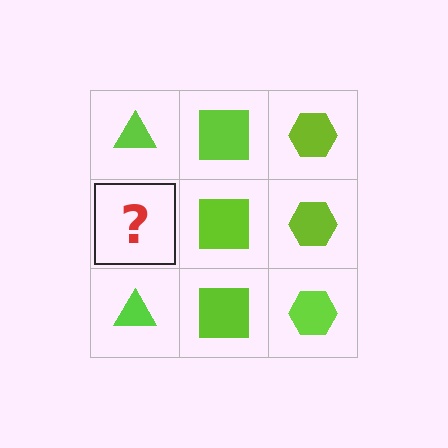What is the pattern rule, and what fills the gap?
The rule is that each column has a consistent shape. The gap should be filled with a lime triangle.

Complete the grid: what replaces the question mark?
The question mark should be replaced with a lime triangle.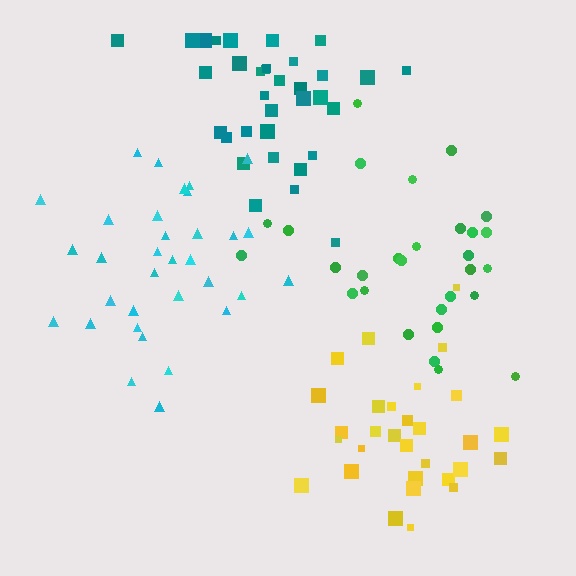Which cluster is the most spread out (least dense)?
Green.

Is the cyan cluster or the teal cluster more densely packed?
Teal.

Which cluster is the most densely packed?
Yellow.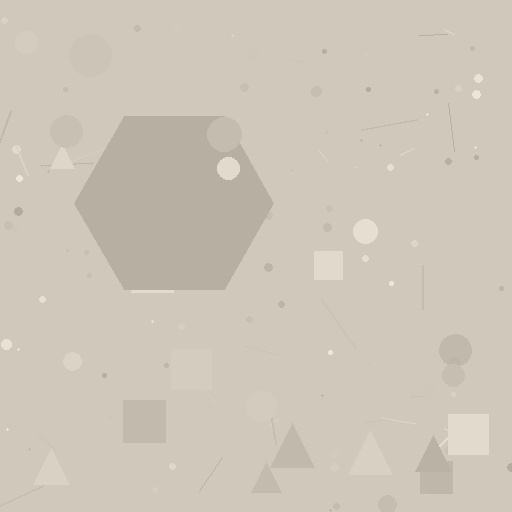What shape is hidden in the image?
A hexagon is hidden in the image.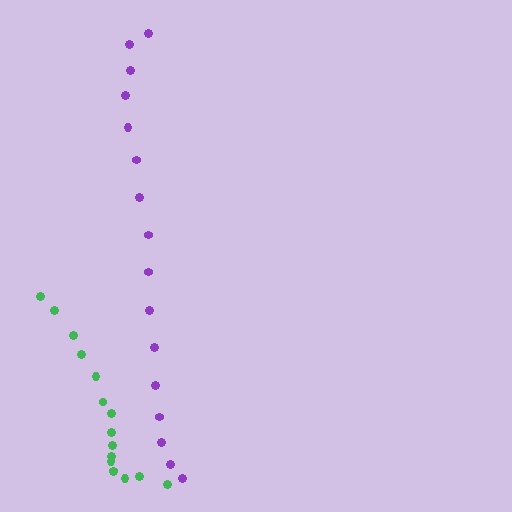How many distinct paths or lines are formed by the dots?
There are 2 distinct paths.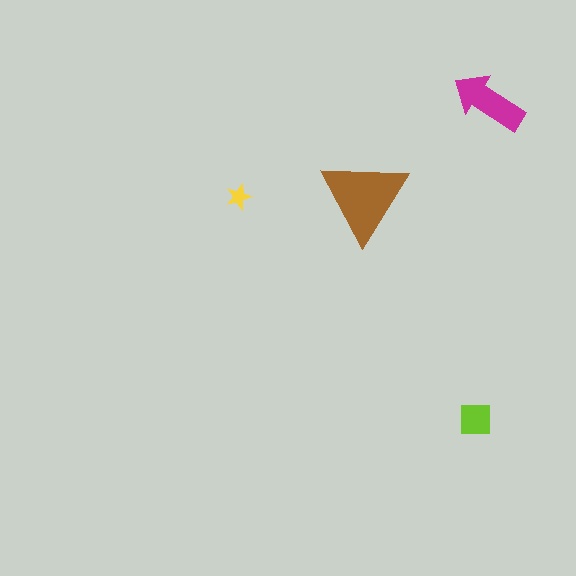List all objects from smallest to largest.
The yellow star, the lime square, the magenta arrow, the brown triangle.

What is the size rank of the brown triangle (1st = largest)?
1st.